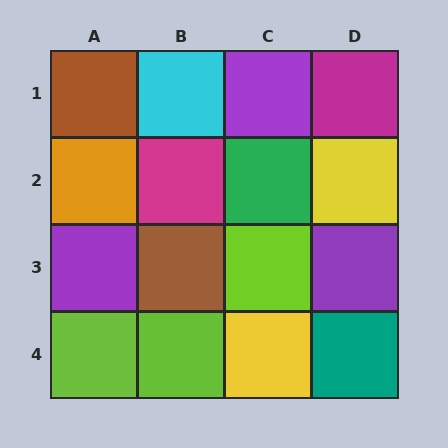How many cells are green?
1 cell is green.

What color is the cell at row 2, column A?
Orange.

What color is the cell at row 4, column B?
Lime.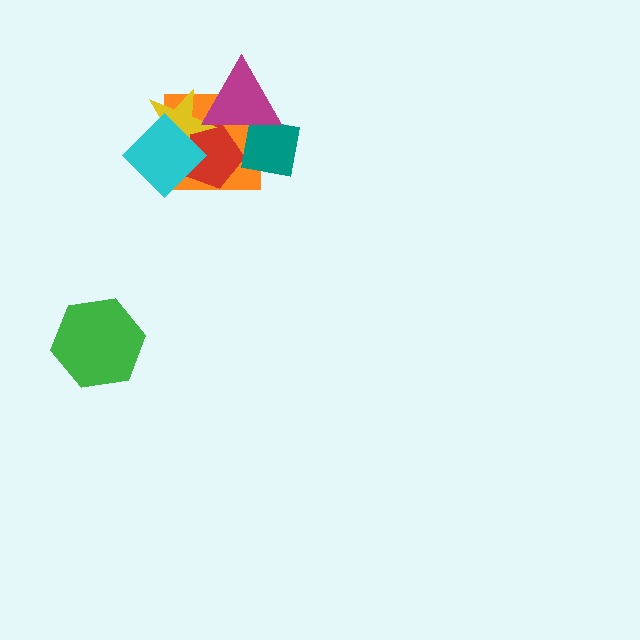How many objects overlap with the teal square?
3 objects overlap with the teal square.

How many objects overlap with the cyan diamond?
3 objects overlap with the cyan diamond.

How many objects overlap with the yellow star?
4 objects overlap with the yellow star.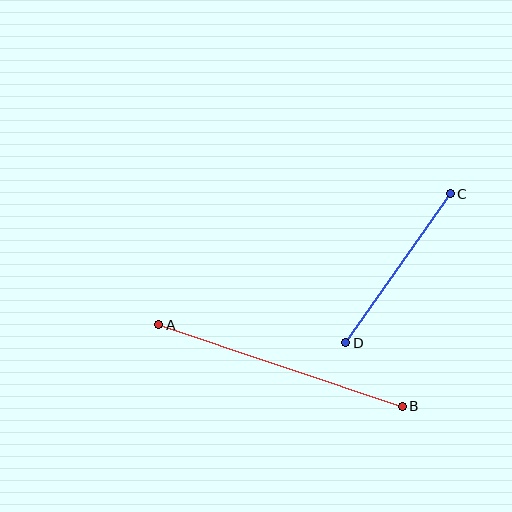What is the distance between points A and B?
The distance is approximately 256 pixels.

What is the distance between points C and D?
The distance is approximately 182 pixels.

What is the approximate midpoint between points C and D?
The midpoint is at approximately (398, 268) pixels.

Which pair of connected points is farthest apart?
Points A and B are farthest apart.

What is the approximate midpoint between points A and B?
The midpoint is at approximately (281, 365) pixels.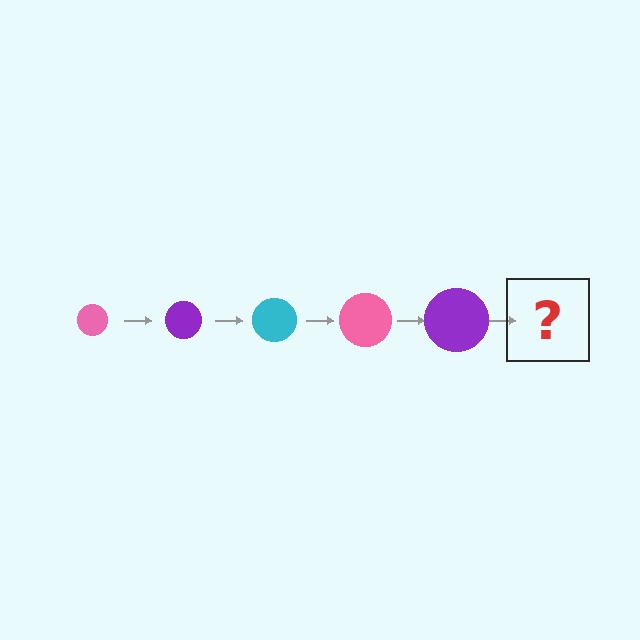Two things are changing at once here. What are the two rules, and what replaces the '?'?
The two rules are that the circle grows larger each step and the color cycles through pink, purple, and cyan. The '?' should be a cyan circle, larger than the previous one.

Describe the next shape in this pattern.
It should be a cyan circle, larger than the previous one.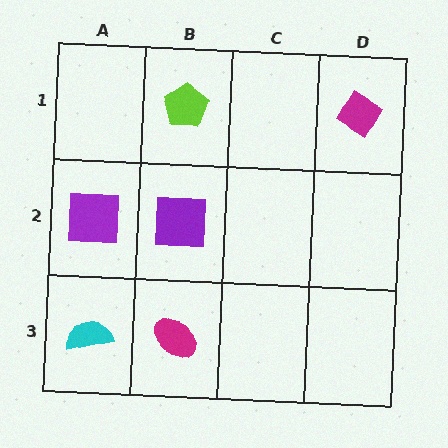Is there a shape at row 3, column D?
No, that cell is empty.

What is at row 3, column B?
A magenta ellipse.